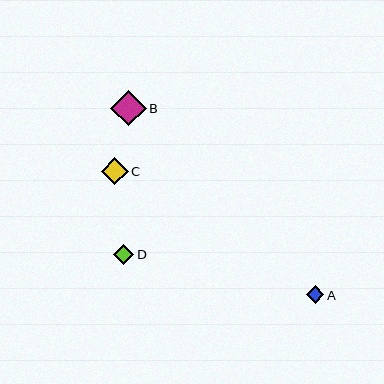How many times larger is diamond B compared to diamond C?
Diamond B is approximately 1.3 times the size of diamond C.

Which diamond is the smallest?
Diamond A is the smallest with a size of approximately 18 pixels.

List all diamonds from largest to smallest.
From largest to smallest: B, C, D, A.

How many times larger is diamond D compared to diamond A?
Diamond D is approximately 1.1 times the size of diamond A.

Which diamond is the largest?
Diamond B is the largest with a size of approximately 36 pixels.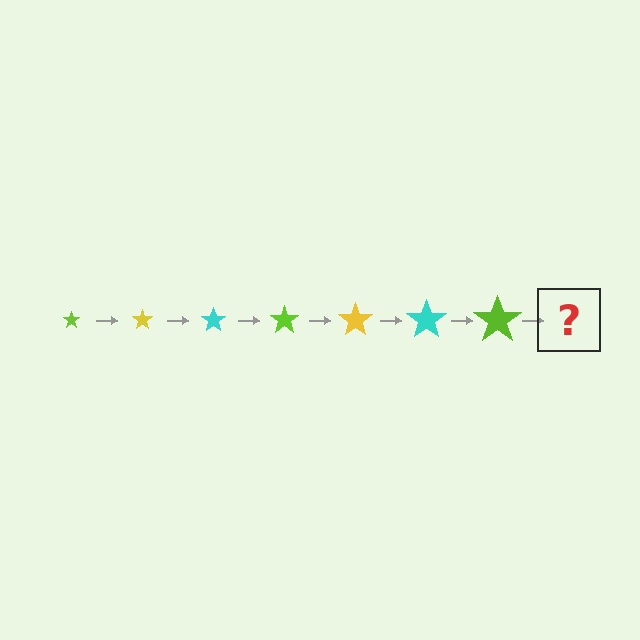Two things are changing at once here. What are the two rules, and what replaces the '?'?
The two rules are that the star grows larger each step and the color cycles through lime, yellow, and cyan. The '?' should be a yellow star, larger than the previous one.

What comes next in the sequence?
The next element should be a yellow star, larger than the previous one.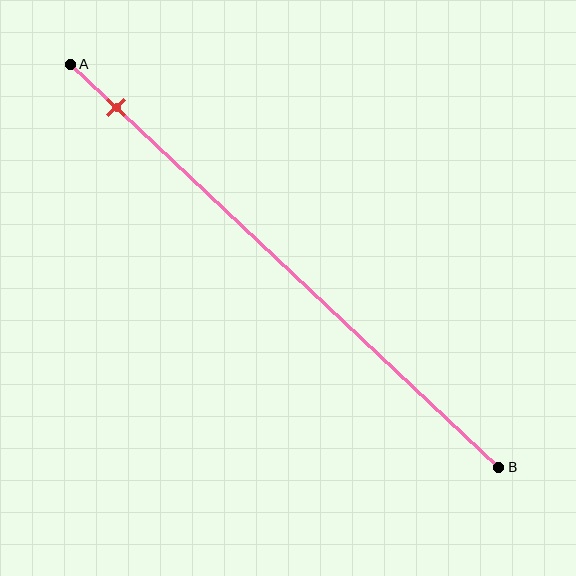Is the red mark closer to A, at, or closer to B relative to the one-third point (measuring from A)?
The red mark is closer to point A than the one-third point of segment AB.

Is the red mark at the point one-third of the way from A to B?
No, the mark is at about 10% from A, not at the 33% one-third point.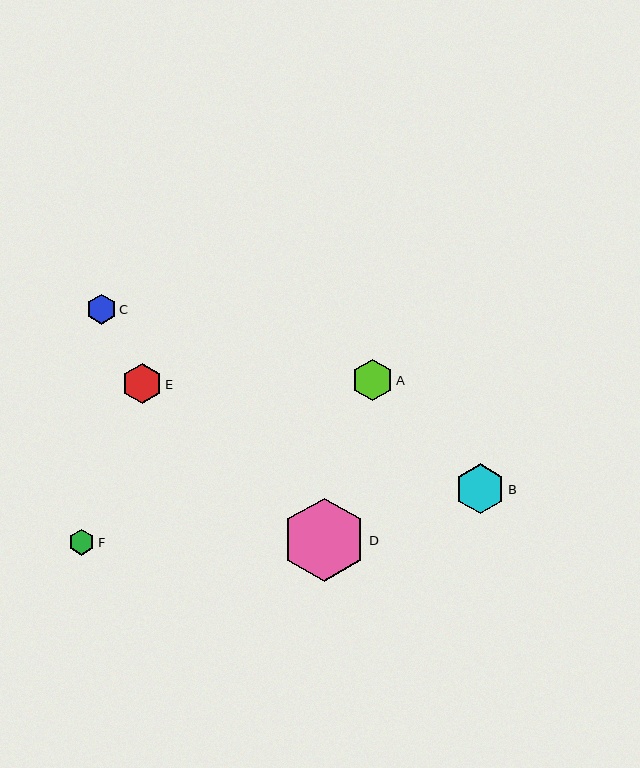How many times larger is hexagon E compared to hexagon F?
Hexagon E is approximately 1.5 times the size of hexagon F.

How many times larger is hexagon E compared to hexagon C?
Hexagon E is approximately 1.3 times the size of hexagon C.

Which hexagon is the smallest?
Hexagon F is the smallest with a size of approximately 26 pixels.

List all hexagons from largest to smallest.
From largest to smallest: D, B, A, E, C, F.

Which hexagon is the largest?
Hexagon D is the largest with a size of approximately 84 pixels.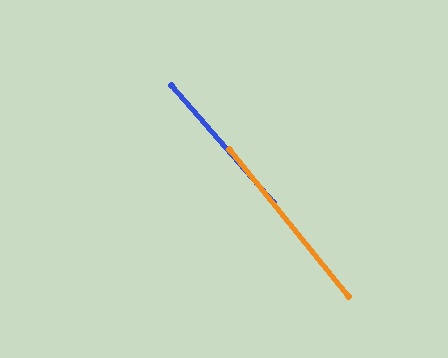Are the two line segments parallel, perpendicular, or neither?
Parallel — their directions differ by only 1.9°.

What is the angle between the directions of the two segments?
Approximately 2 degrees.